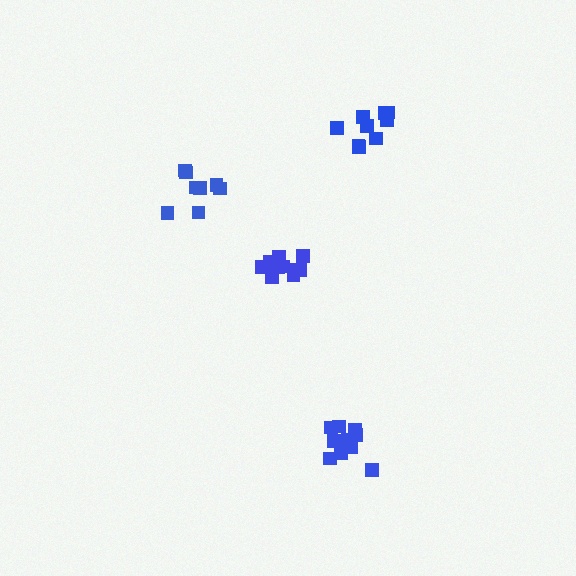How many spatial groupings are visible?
There are 4 spatial groupings.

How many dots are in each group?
Group 1: 12 dots, Group 2: 10 dots, Group 3: 9 dots, Group 4: 8 dots (39 total).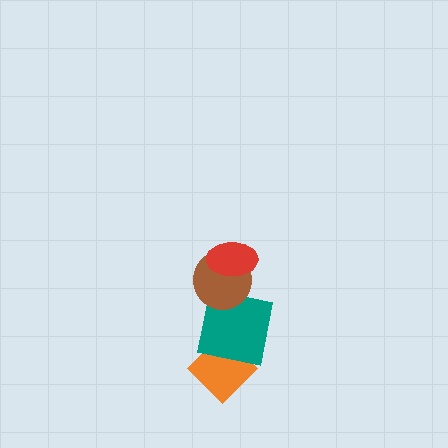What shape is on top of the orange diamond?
The teal square is on top of the orange diamond.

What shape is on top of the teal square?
The brown circle is on top of the teal square.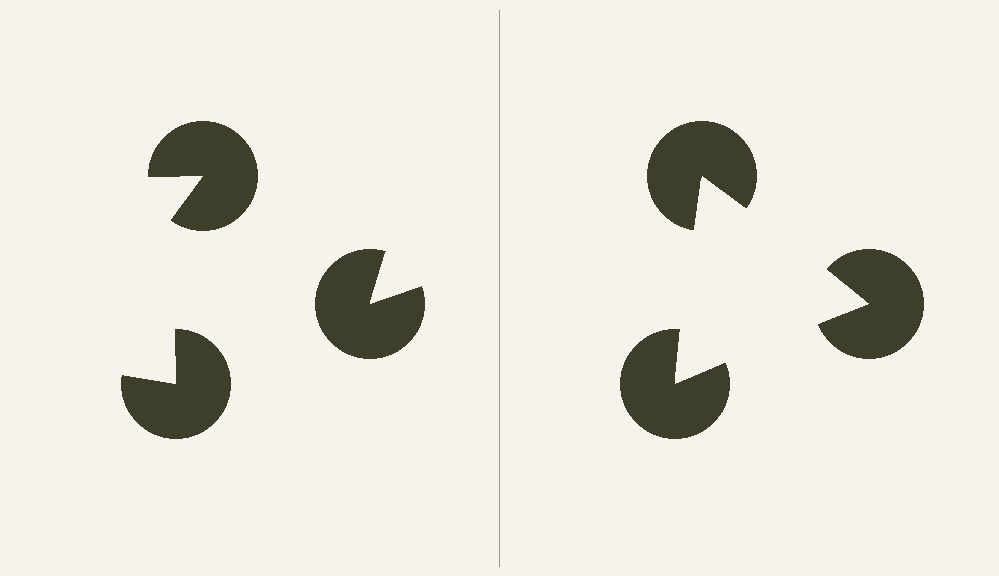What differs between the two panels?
The pac-man discs are positioned identically on both sides; only the wedge orientations differ. On the right they align to a triangle; on the left they are misaligned.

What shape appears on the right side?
An illusory triangle.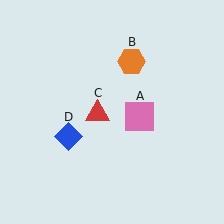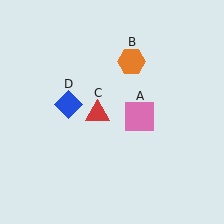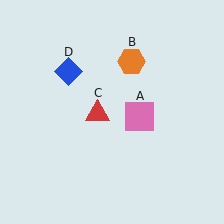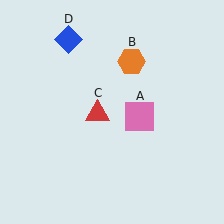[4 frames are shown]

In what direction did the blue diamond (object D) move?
The blue diamond (object D) moved up.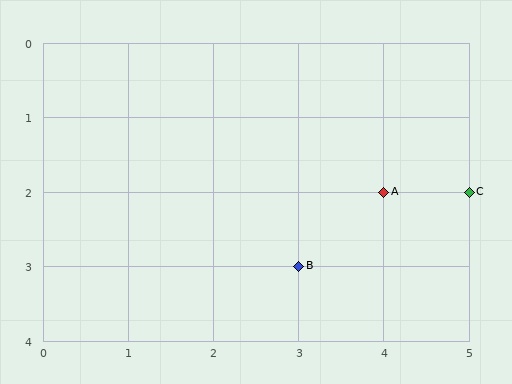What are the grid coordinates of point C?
Point C is at grid coordinates (5, 2).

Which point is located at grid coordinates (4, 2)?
Point A is at (4, 2).